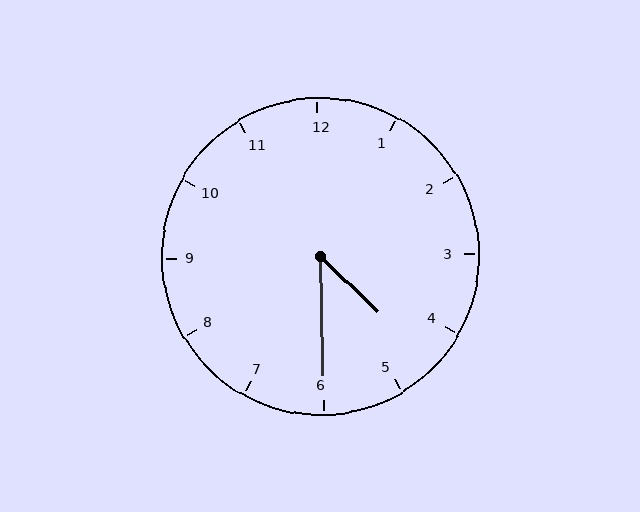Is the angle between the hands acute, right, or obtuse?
It is acute.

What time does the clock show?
4:30.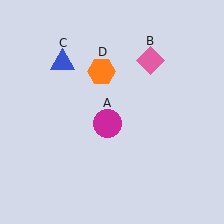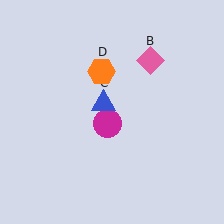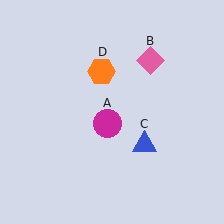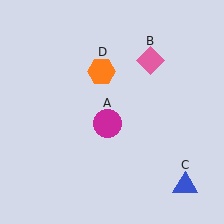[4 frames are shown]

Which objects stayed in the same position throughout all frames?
Magenta circle (object A) and pink diamond (object B) and orange hexagon (object D) remained stationary.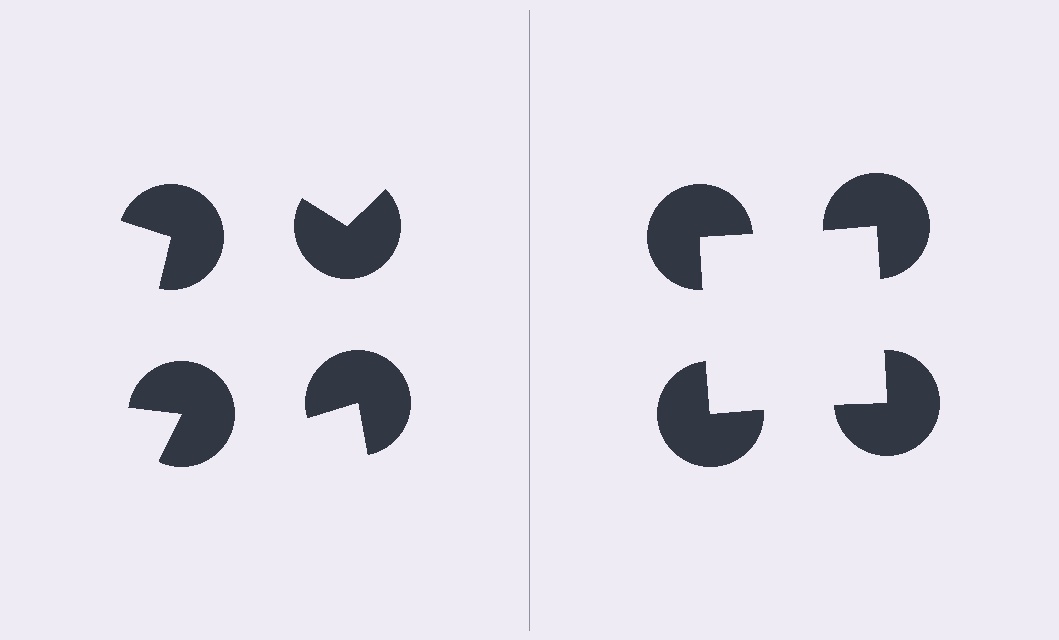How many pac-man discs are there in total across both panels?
8 — 4 on each side.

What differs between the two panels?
The pac-man discs are positioned identically on both sides; only the wedge orientations differ. On the right they align to a square; on the left they are misaligned.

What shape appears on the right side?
An illusory square.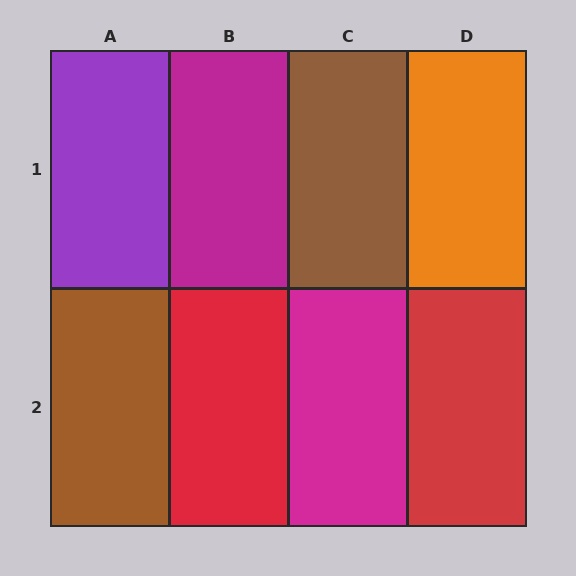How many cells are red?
2 cells are red.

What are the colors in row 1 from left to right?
Purple, magenta, brown, orange.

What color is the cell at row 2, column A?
Brown.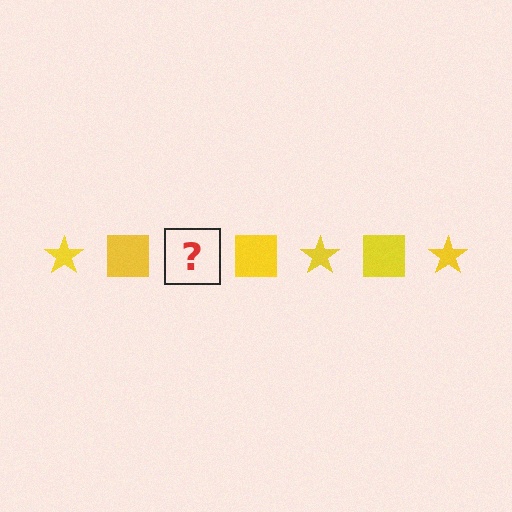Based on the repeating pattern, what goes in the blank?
The blank should be a yellow star.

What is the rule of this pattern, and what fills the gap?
The rule is that the pattern cycles through star, square shapes in yellow. The gap should be filled with a yellow star.